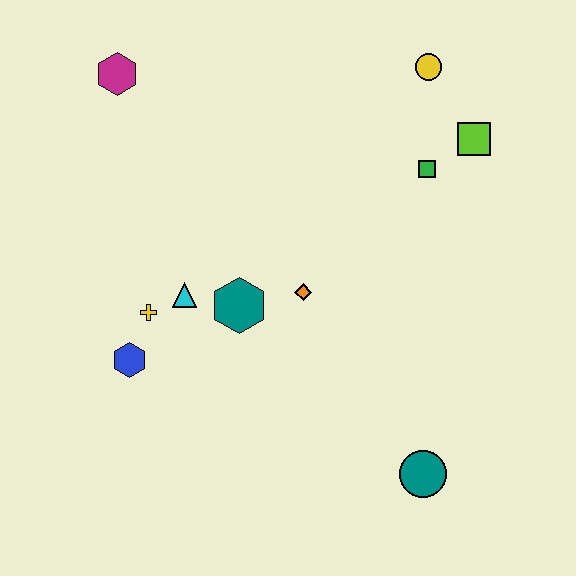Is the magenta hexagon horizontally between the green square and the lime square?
No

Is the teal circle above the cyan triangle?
No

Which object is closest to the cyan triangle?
The yellow cross is closest to the cyan triangle.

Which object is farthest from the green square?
The blue hexagon is farthest from the green square.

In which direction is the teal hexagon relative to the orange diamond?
The teal hexagon is to the left of the orange diamond.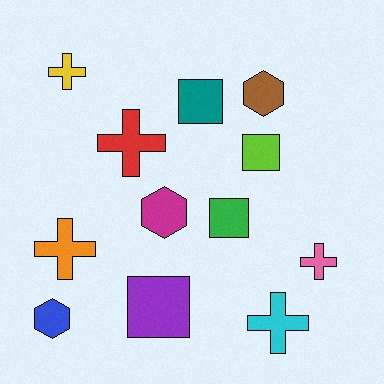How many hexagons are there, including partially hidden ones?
There are 3 hexagons.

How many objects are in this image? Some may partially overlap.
There are 12 objects.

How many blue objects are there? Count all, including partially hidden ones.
There is 1 blue object.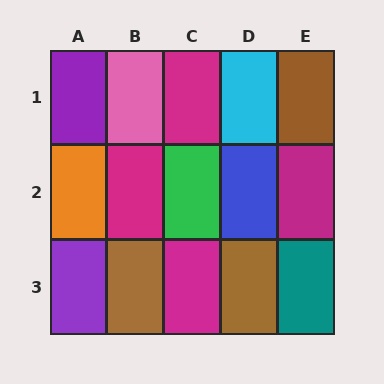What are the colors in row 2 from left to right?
Orange, magenta, green, blue, magenta.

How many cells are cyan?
1 cell is cyan.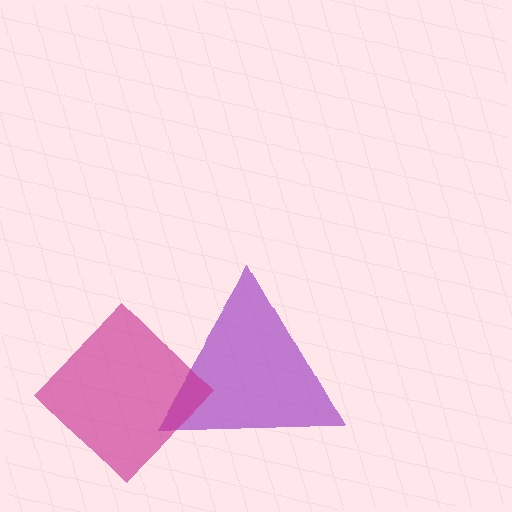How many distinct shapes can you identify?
There are 2 distinct shapes: a purple triangle, a magenta diamond.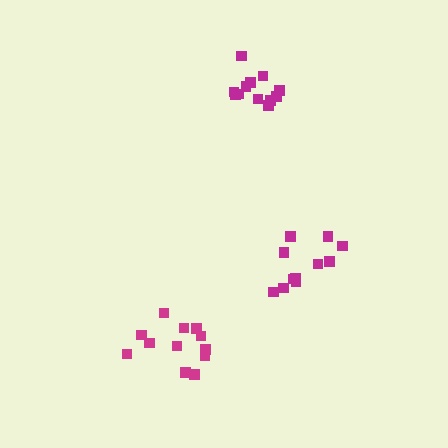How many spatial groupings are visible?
There are 3 spatial groupings.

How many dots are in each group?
Group 1: 11 dots, Group 2: 12 dots, Group 3: 12 dots (35 total).